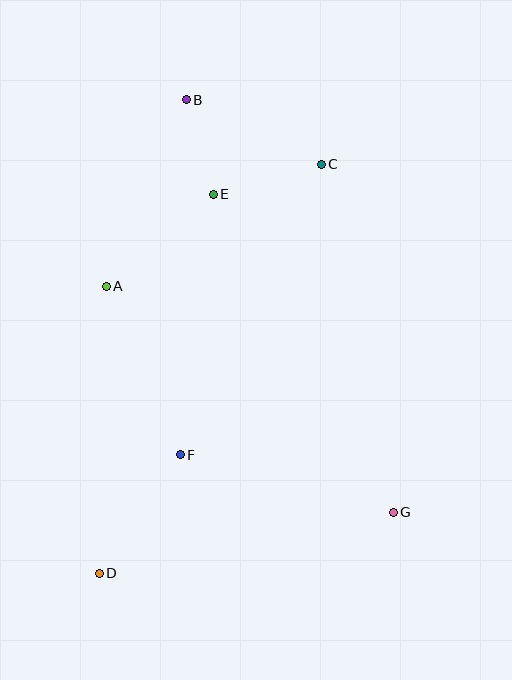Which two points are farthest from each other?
Points B and D are farthest from each other.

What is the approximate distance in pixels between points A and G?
The distance between A and G is approximately 365 pixels.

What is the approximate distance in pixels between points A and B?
The distance between A and B is approximately 203 pixels.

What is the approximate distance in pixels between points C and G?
The distance between C and G is approximately 355 pixels.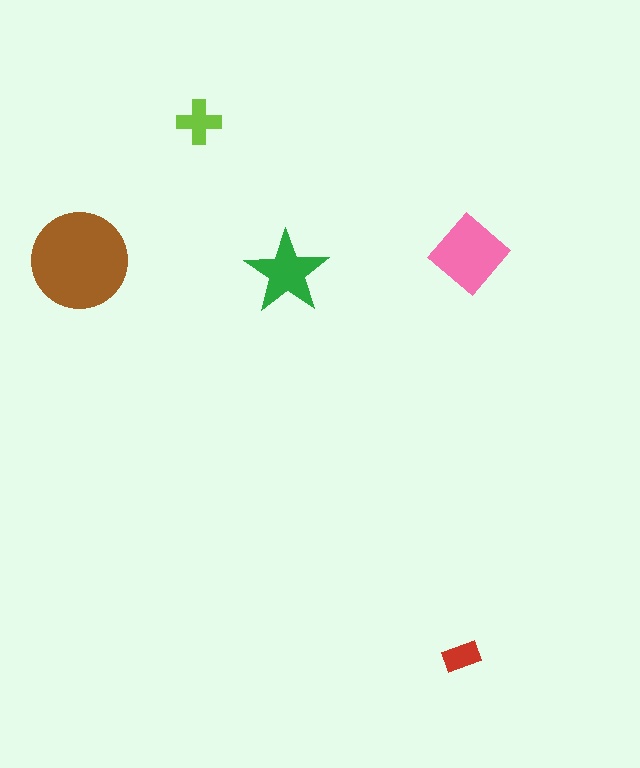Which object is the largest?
The brown circle.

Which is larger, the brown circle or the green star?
The brown circle.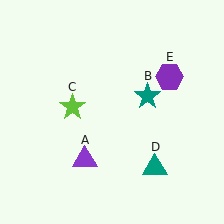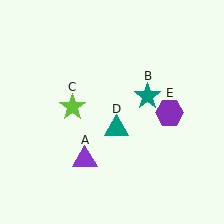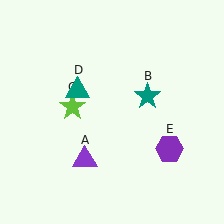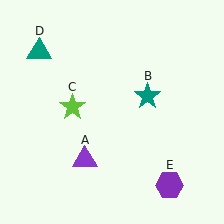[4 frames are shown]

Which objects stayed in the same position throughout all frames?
Purple triangle (object A) and teal star (object B) and lime star (object C) remained stationary.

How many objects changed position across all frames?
2 objects changed position: teal triangle (object D), purple hexagon (object E).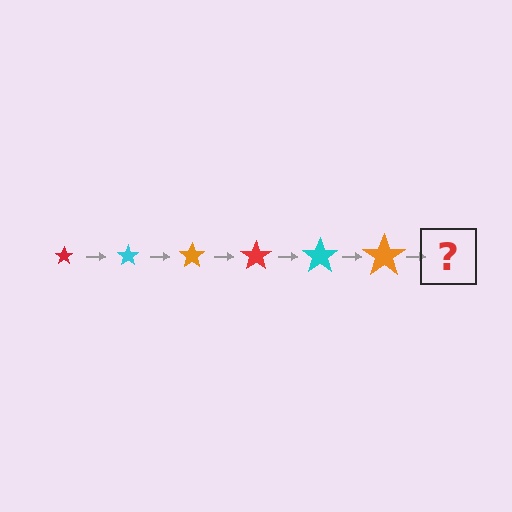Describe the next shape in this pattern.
It should be a red star, larger than the previous one.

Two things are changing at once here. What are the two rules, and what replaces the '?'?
The two rules are that the star grows larger each step and the color cycles through red, cyan, and orange. The '?' should be a red star, larger than the previous one.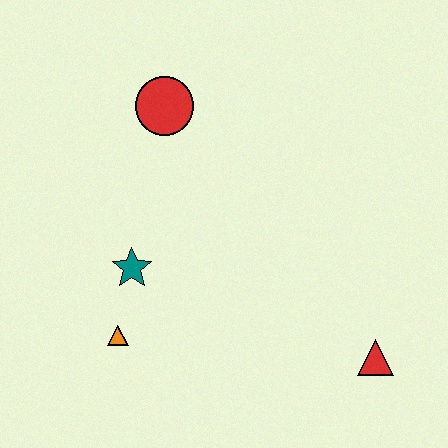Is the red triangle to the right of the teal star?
Yes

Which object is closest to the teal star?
The orange triangle is closest to the teal star.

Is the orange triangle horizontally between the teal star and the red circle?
No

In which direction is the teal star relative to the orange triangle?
The teal star is above the orange triangle.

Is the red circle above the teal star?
Yes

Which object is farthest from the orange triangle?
The red triangle is farthest from the orange triangle.